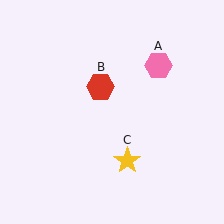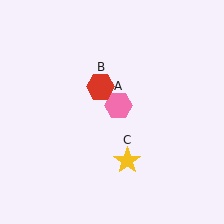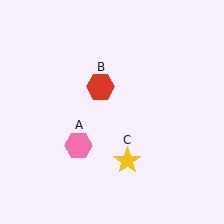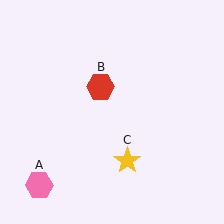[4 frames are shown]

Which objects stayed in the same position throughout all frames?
Red hexagon (object B) and yellow star (object C) remained stationary.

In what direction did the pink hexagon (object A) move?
The pink hexagon (object A) moved down and to the left.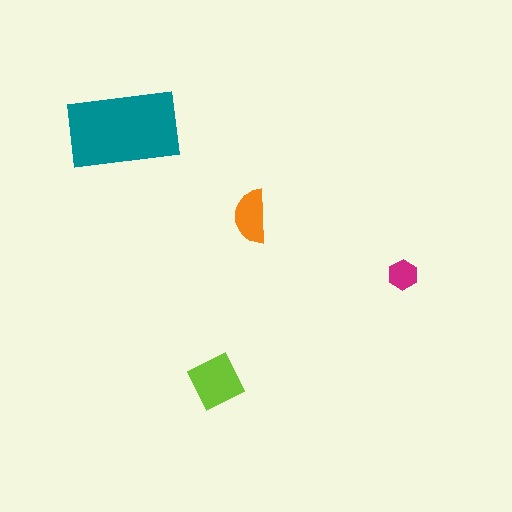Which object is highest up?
The teal rectangle is topmost.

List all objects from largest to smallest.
The teal rectangle, the lime square, the orange semicircle, the magenta hexagon.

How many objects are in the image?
There are 4 objects in the image.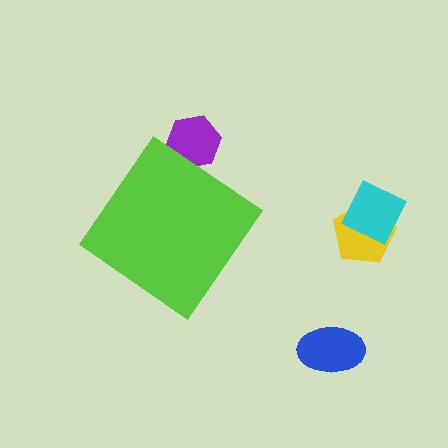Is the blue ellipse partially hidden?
No, the blue ellipse is fully visible.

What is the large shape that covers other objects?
A lime diamond.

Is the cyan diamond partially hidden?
No, the cyan diamond is fully visible.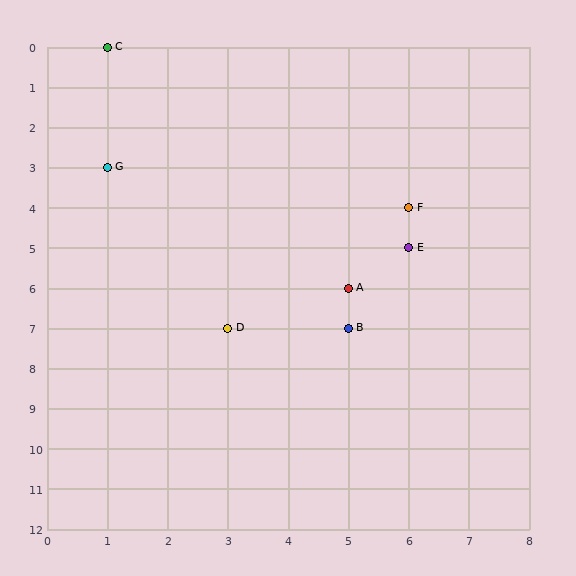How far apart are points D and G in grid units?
Points D and G are 2 columns and 4 rows apart (about 4.5 grid units diagonally).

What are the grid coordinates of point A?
Point A is at grid coordinates (5, 6).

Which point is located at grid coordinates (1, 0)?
Point C is at (1, 0).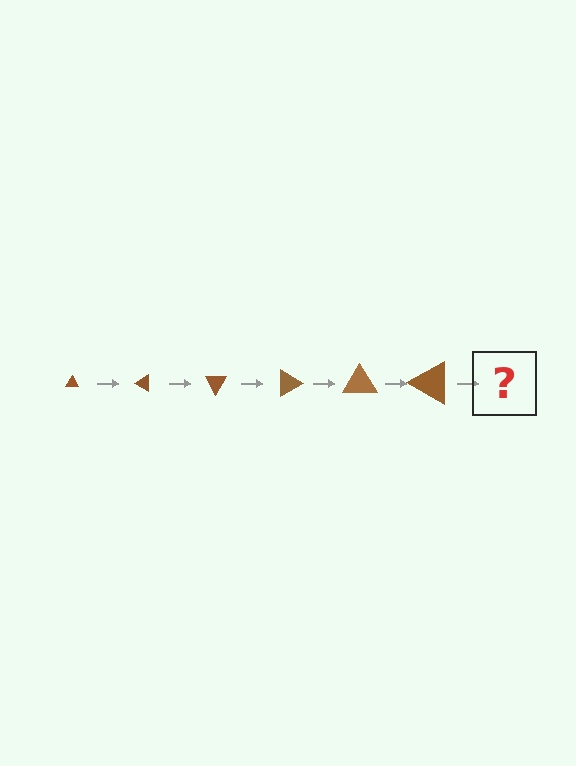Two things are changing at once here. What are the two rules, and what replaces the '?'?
The two rules are that the triangle grows larger each step and it rotates 30 degrees each step. The '?' should be a triangle, larger than the previous one and rotated 180 degrees from the start.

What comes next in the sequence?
The next element should be a triangle, larger than the previous one and rotated 180 degrees from the start.